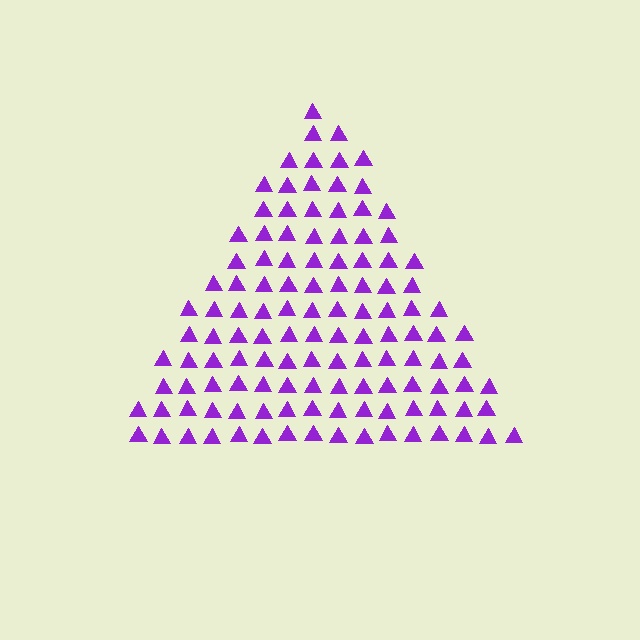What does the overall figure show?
The overall figure shows a triangle.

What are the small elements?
The small elements are triangles.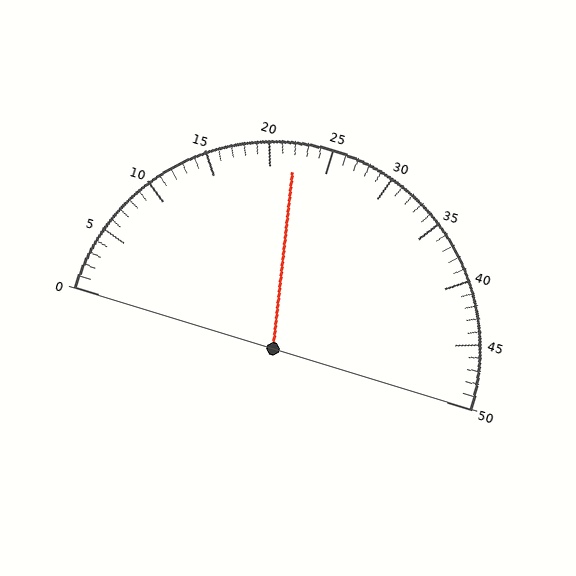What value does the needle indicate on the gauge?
The needle indicates approximately 22.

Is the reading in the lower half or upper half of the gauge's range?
The reading is in the lower half of the range (0 to 50).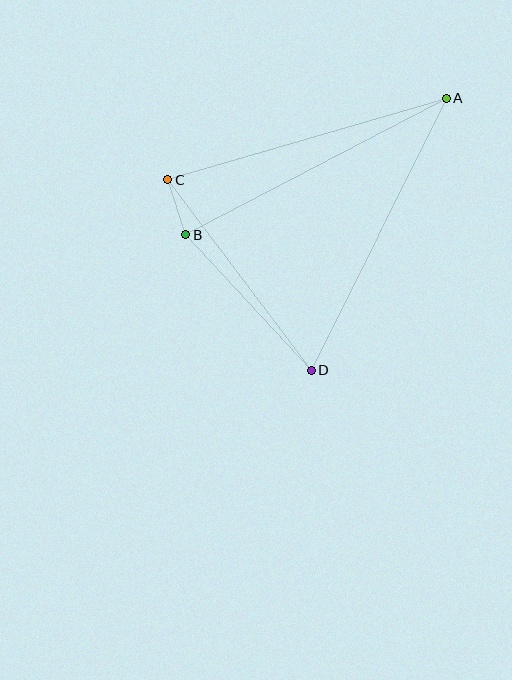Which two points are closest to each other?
Points B and C are closest to each other.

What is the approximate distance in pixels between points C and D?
The distance between C and D is approximately 238 pixels.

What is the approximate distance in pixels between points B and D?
The distance between B and D is approximately 184 pixels.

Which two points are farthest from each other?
Points A and D are farthest from each other.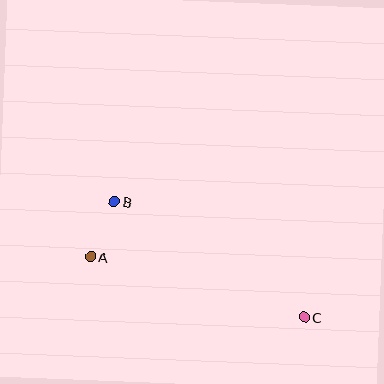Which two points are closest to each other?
Points A and B are closest to each other.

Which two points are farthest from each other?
Points B and C are farthest from each other.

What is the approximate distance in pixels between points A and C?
The distance between A and C is approximately 222 pixels.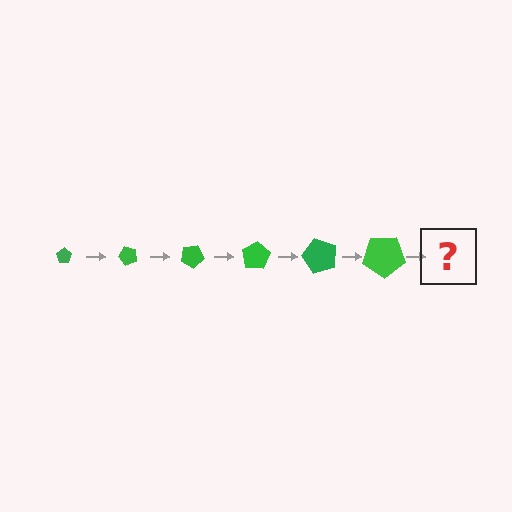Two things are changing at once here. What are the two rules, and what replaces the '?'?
The two rules are that the pentagon grows larger each step and it rotates 50 degrees each step. The '?' should be a pentagon, larger than the previous one and rotated 300 degrees from the start.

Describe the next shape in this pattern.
It should be a pentagon, larger than the previous one and rotated 300 degrees from the start.